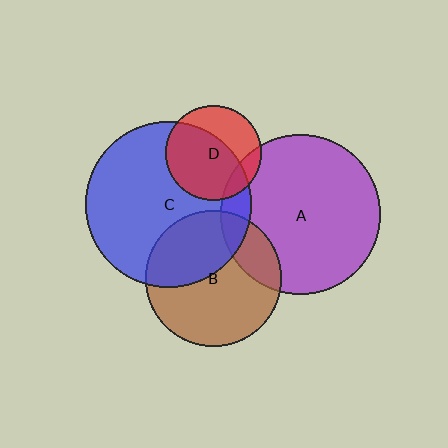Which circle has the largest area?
Circle C (blue).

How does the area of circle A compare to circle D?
Approximately 2.8 times.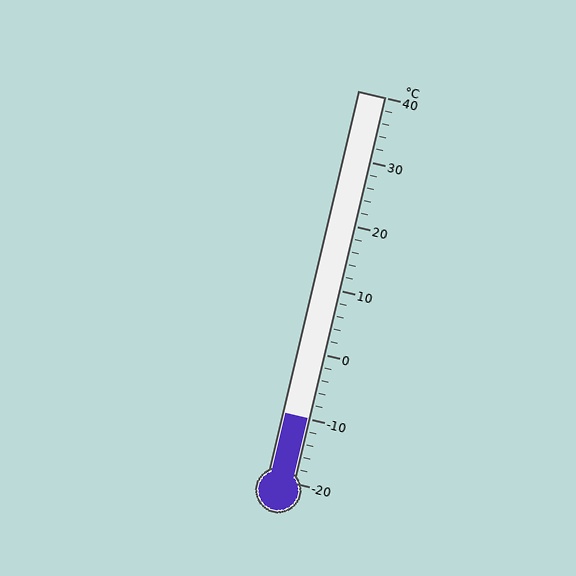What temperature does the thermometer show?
The thermometer shows approximately -10°C.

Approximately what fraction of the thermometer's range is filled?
The thermometer is filled to approximately 15% of its range.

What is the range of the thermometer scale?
The thermometer scale ranges from -20°C to 40°C.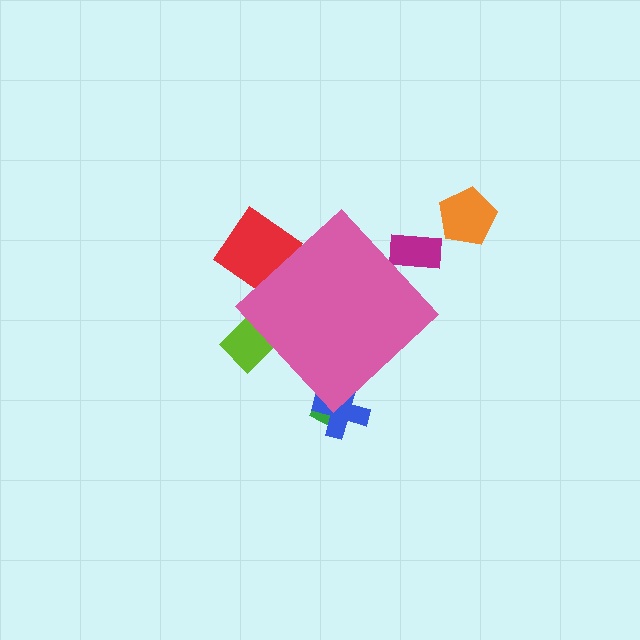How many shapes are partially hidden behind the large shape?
5 shapes are partially hidden.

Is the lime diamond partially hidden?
Yes, the lime diamond is partially hidden behind the pink diamond.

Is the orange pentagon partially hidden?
No, the orange pentagon is fully visible.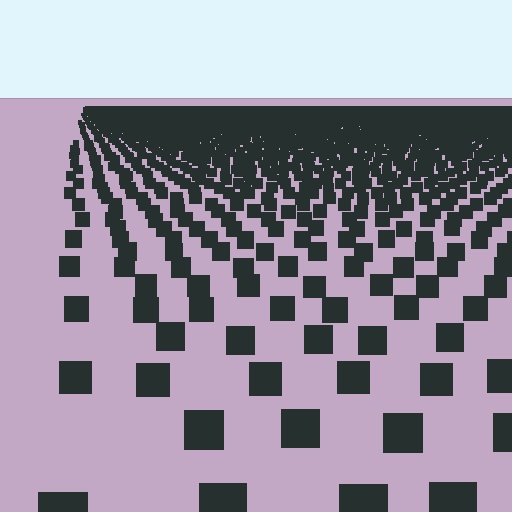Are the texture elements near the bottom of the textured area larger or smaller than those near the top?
Larger. Near the bottom, elements are closer to the viewer and appear at a bigger on-screen size.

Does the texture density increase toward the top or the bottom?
Density increases toward the top.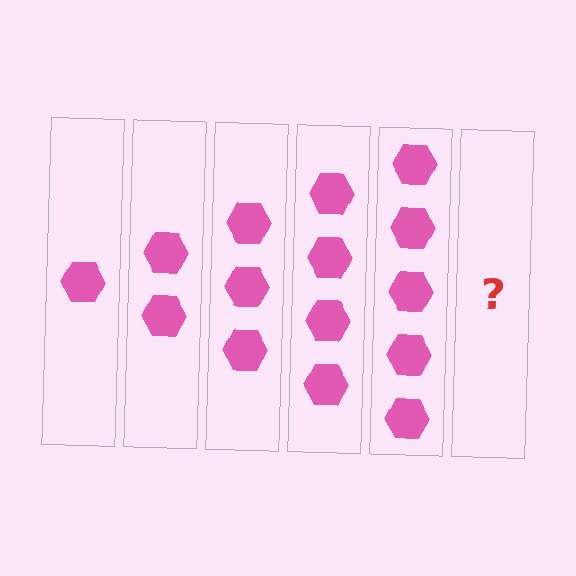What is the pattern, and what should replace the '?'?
The pattern is that each step adds one more hexagon. The '?' should be 6 hexagons.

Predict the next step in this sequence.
The next step is 6 hexagons.